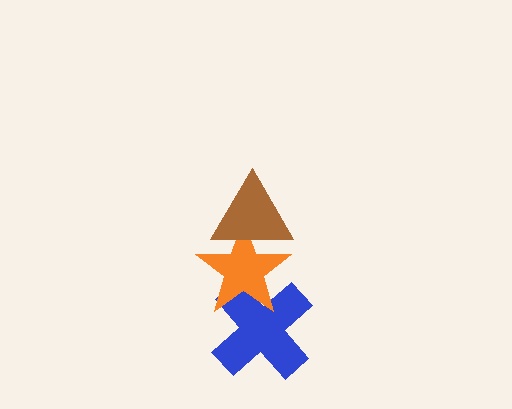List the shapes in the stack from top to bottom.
From top to bottom: the brown triangle, the orange star, the blue cross.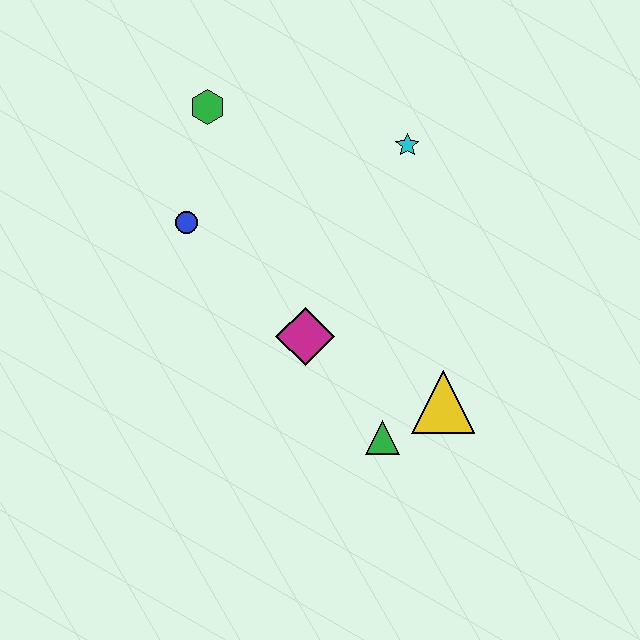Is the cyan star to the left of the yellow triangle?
Yes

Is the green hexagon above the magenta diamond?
Yes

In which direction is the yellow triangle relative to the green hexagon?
The yellow triangle is below the green hexagon.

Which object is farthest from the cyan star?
The green triangle is farthest from the cyan star.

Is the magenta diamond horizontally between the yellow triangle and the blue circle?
Yes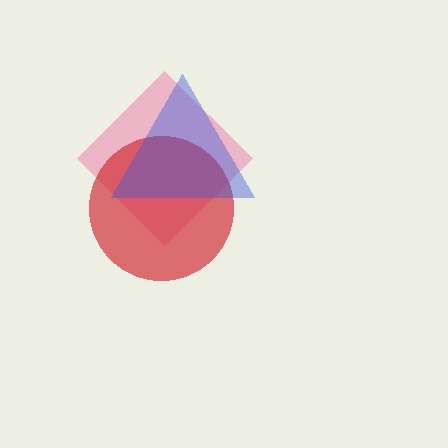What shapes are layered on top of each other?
The layered shapes are: a pink diamond, a red circle, a blue triangle.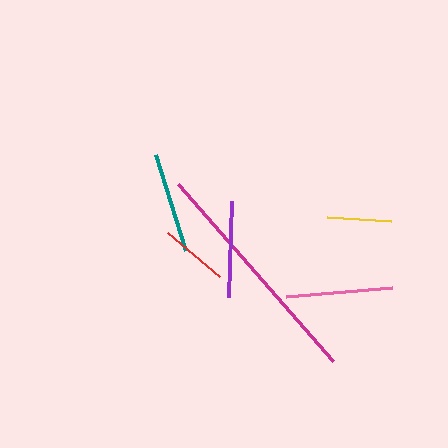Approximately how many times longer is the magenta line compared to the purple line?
The magenta line is approximately 2.5 times the length of the purple line.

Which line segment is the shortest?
The yellow line is the shortest at approximately 64 pixels.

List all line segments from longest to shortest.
From longest to shortest: magenta, pink, teal, purple, red, yellow.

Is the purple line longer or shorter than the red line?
The purple line is longer than the red line.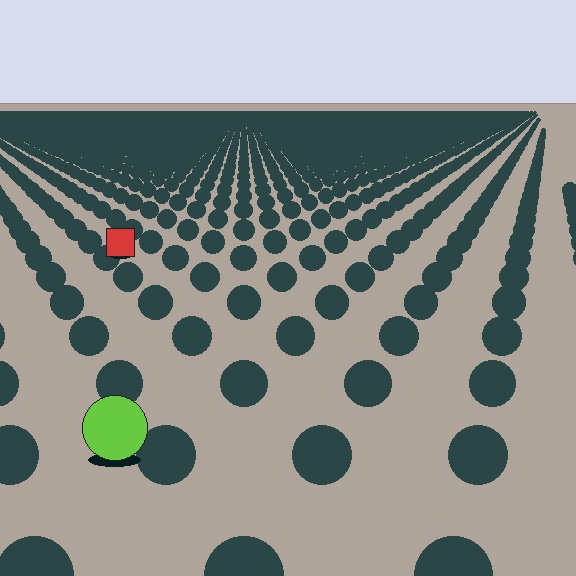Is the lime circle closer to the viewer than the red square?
Yes. The lime circle is closer — you can tell from the texture gradient: the ground texture is coarser near it.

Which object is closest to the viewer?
The lime circle is closest. The texture marks near it are larger and more spread out.